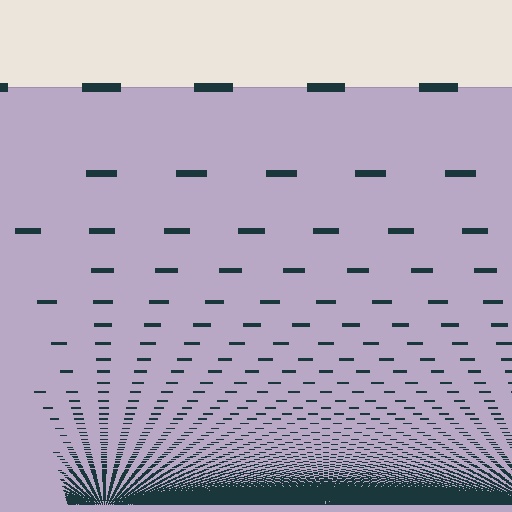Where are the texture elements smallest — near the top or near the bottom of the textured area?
Near the bottom.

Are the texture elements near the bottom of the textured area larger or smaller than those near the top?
Smaller. The gradient is inverted — elements near the bottom are smaller and denser.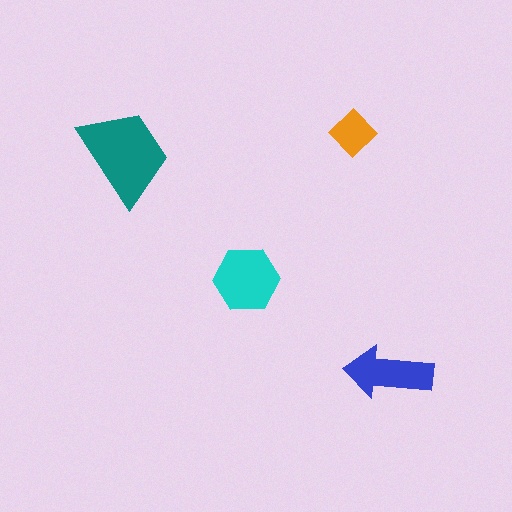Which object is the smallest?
The orange diamond.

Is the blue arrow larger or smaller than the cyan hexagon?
Smaller.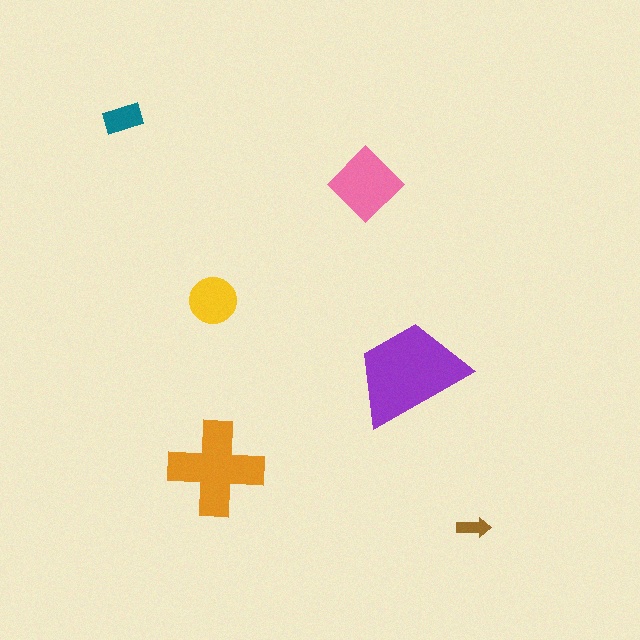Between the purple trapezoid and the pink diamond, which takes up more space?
The purple trapezoid.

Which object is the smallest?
The brown arrow.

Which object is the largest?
The purple trapezoid.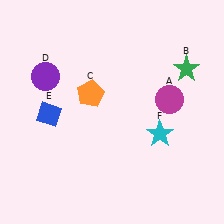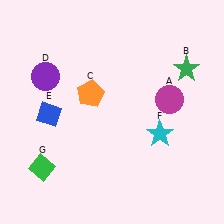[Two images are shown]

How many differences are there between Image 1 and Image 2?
There is 1 difference between the two images.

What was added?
A green diamond (G) was added in Image 2.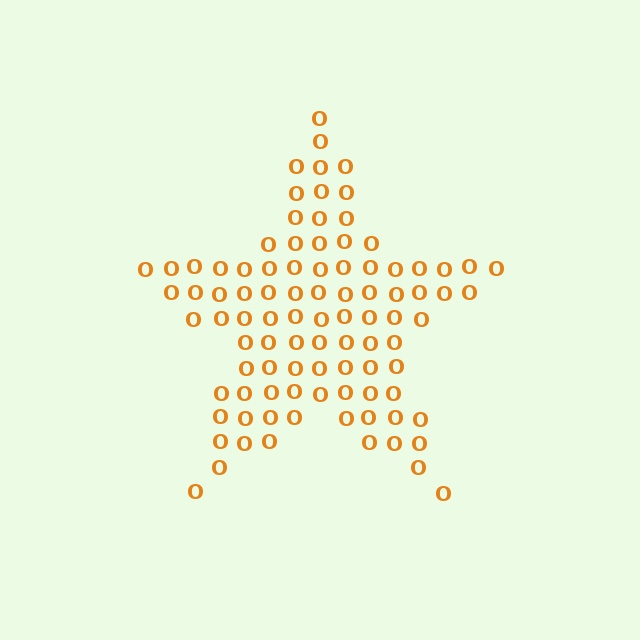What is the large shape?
The large shape is a star.